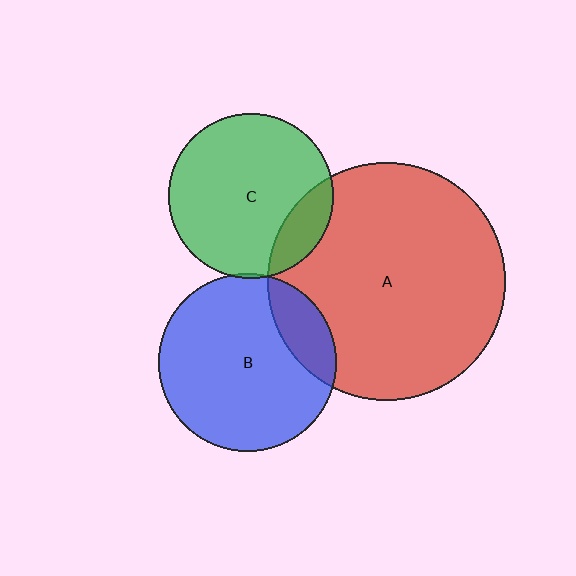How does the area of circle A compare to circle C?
Approximately 2.1 times.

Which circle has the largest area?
Circle A (red).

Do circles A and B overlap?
Yes.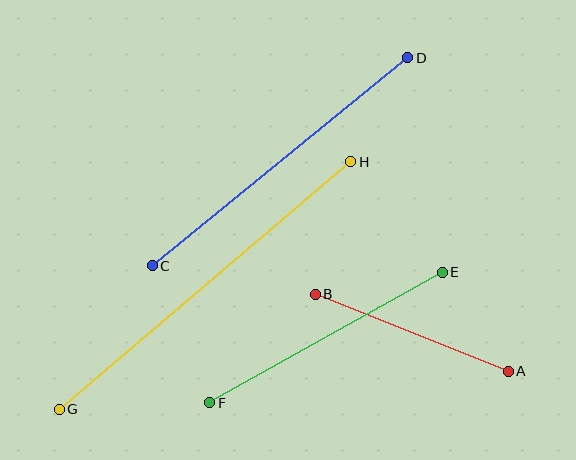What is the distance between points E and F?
The distance is approximately 266 pixels.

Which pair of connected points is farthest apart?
Points G and H are farthest apart.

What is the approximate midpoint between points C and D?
The midpoint is at approximately (280, 162) pixels.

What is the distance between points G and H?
The distance is approximately 383 pixels.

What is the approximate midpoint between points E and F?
The midpoint is at approximately (326, 338) pixels.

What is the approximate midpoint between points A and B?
The midpoint is at approximately (412, 333) pixels.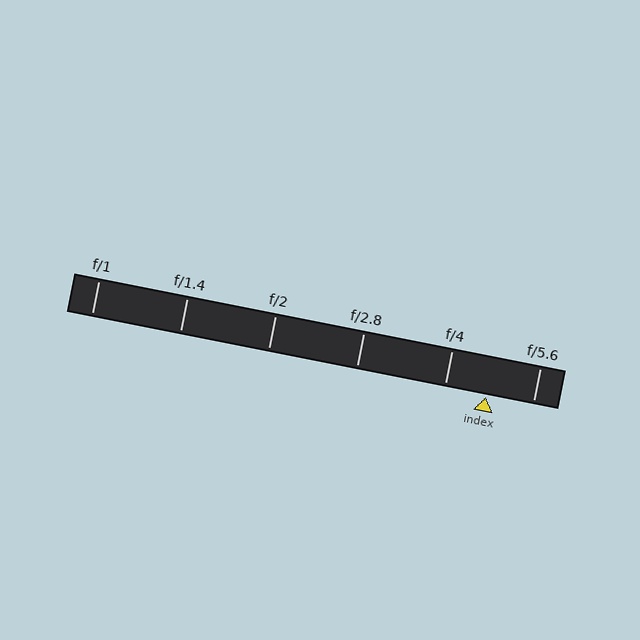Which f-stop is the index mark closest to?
The index mark is closest to f/4.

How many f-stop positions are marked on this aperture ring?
There are 6 f-stop positions marked.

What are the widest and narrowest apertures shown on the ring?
The widest aperture shown is f/1 and the narrowest is f/5.6.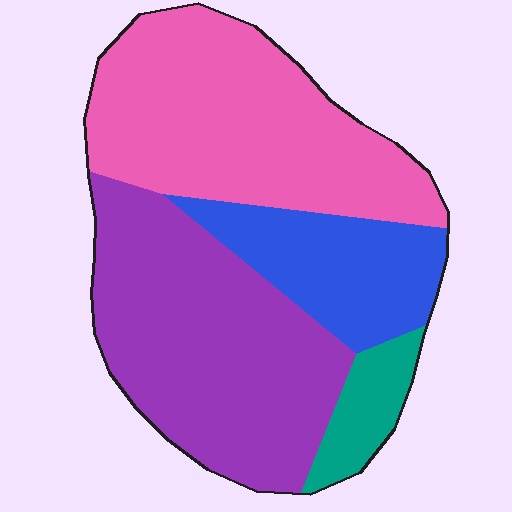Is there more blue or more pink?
Pink.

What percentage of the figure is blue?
Blue covers around 15% of the figure.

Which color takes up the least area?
Teal, at roughly 5%.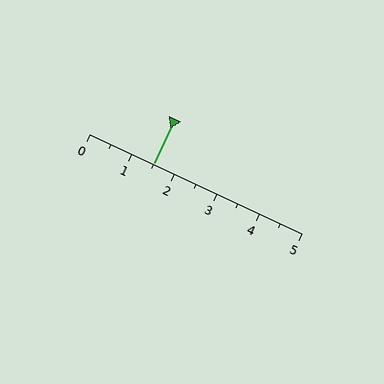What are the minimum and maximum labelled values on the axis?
The axis runs from 0 to 5.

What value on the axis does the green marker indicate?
The marker indicates approximately 1.5.